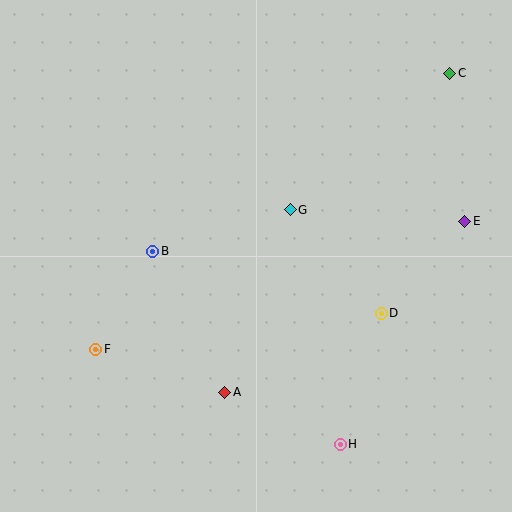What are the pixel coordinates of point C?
Point C is at (450, 73).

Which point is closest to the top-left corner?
Point B is closest to the top-left corner.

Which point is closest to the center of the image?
Point G at (290, 210) is closest to the center.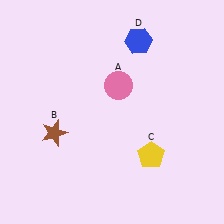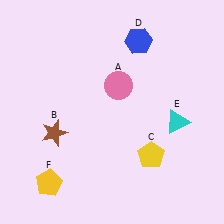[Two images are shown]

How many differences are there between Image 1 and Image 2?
There are 2 differences between the two images.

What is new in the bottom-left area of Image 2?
A yellow pentagon (F) was added in the bottom-left area of Image 2.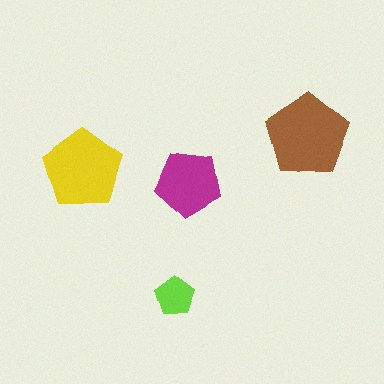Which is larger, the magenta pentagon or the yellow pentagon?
The yellow one.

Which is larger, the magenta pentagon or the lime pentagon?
The magenta one.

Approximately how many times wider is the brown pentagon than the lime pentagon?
About 2 times wider.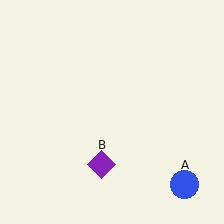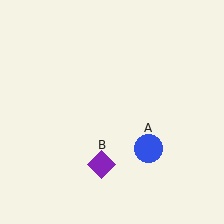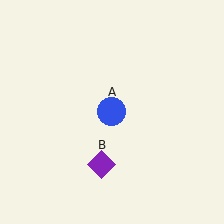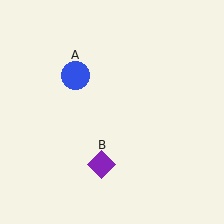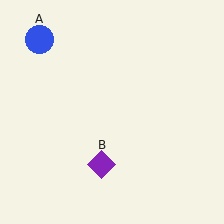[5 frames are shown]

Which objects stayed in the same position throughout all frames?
Purple diamond (object B) remained stationary.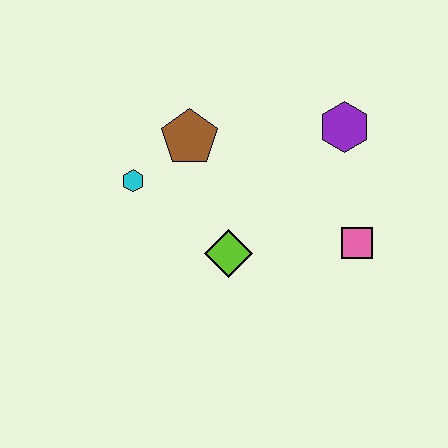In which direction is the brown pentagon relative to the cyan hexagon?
The brown pentagon is to the right of the cyan hexagon.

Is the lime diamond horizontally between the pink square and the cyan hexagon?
Yes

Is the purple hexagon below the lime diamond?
No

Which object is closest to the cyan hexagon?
The brown pentagon is closest to the cyan hexagon.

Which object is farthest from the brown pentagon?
The pink square is farthest from the brown pentagon.